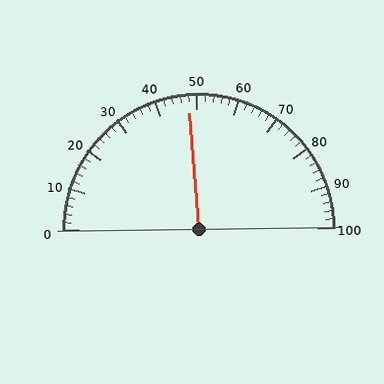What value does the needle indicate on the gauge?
The needle indicates approximately 48.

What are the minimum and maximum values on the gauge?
The gauge ranges from 0 to 100.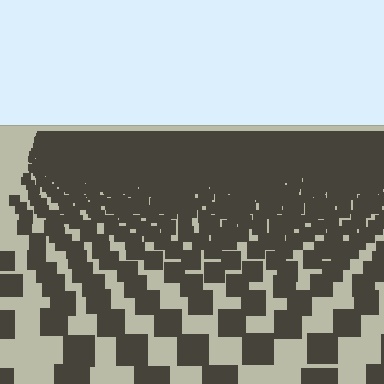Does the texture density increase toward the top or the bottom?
Density increases toward the top.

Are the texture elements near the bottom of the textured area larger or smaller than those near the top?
Larger. Near the bottom, elements are closer to the viewer and appear at a bigger on-screen size.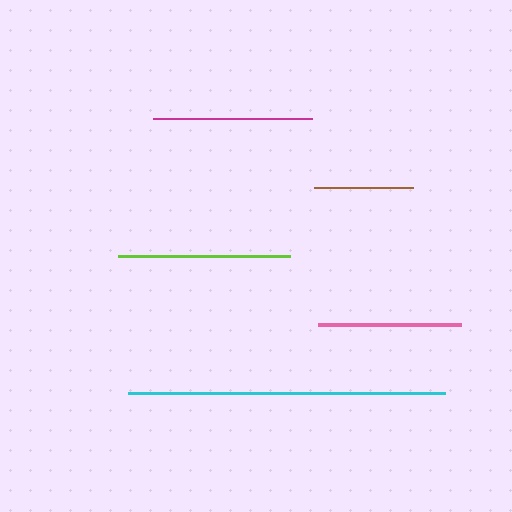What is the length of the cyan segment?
The cyan segment is approximately 317 pixels long.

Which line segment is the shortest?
The brown line is the shortest at approximately 99 pixels.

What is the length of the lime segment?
The lime segment is approximately 171 pixels long.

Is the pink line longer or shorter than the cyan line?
The cyan line is longer than the pink line.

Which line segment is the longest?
The cyan line is the longest at approximately 317 pixels.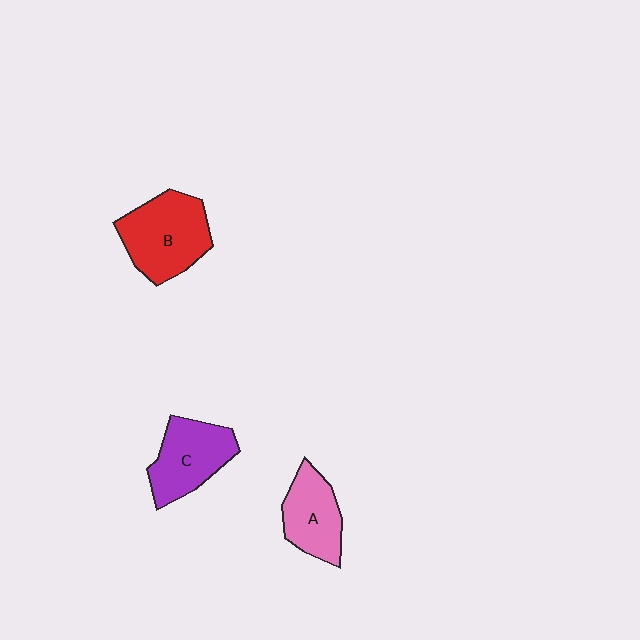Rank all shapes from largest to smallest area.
From largest to smallest: B (red), C (purple), A (pink).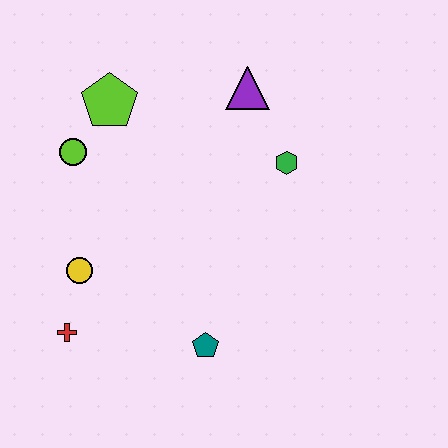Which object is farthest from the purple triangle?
The red cross is farthest from the purple triangle.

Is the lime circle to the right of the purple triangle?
No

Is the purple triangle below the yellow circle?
No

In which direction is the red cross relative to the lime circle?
The red cross is below the lime circle.